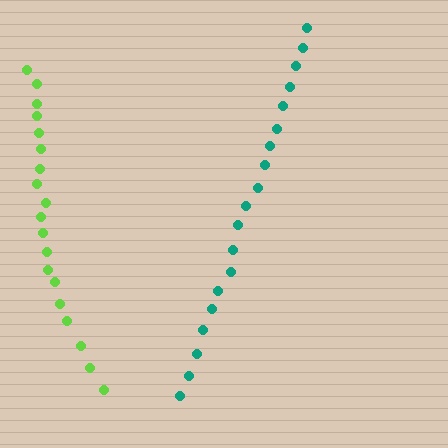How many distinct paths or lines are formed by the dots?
There are 2 distinct paths.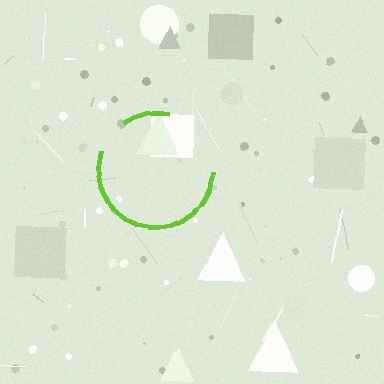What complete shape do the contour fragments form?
The contour fragments form a circle.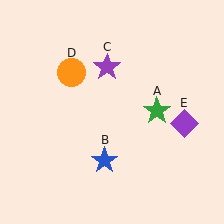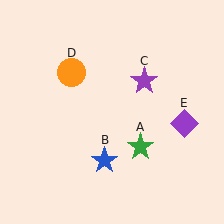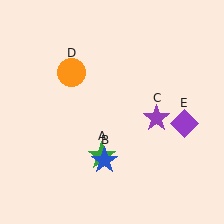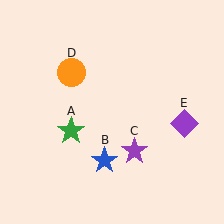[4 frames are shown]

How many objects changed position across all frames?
2 objects changed position: green star (object A), purple star (object C).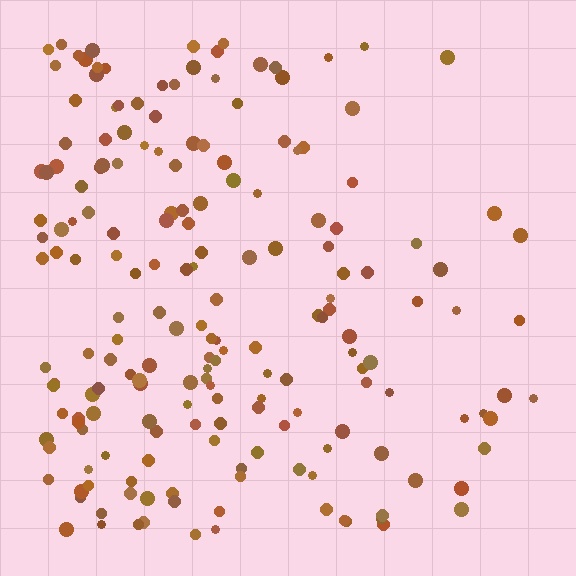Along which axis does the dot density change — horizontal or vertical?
Horizontal.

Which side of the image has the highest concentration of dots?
The left.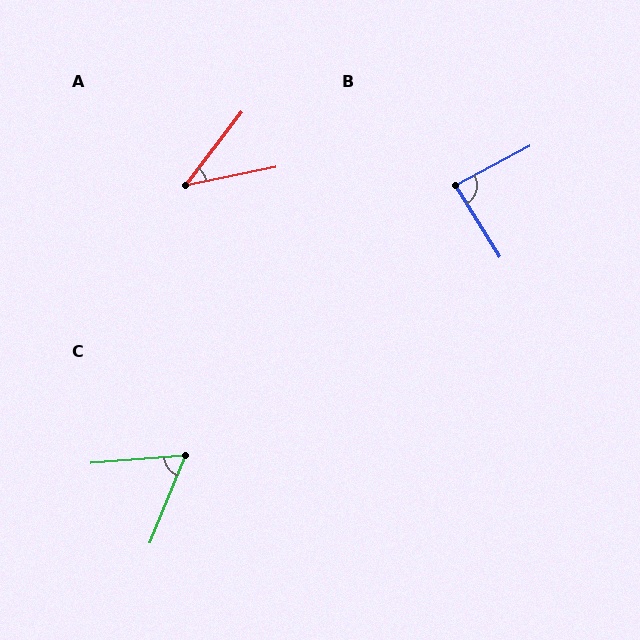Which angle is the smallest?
A, at approximately 41 degrees.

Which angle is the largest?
B, at approximately 86 degrees.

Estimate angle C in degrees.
Approximately 64 degrees.